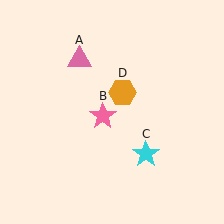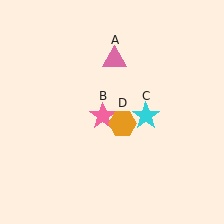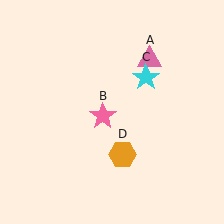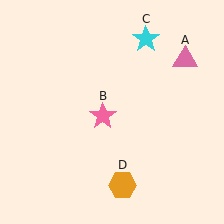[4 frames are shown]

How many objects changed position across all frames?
3 objects changed position: pink triangle (object A), cyan star (object C), orange hexagon (object D).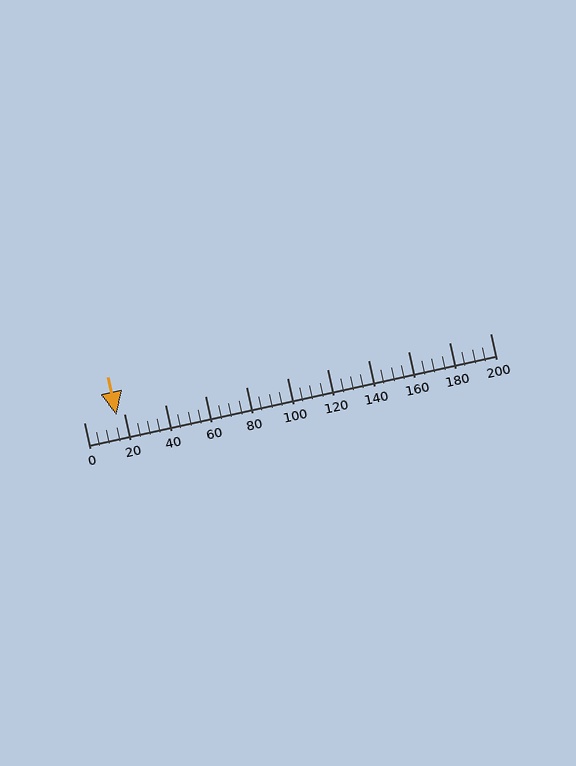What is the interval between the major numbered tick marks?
The major tick marks are spaced 20 units apart.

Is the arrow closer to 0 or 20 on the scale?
The arrow is closer to 20.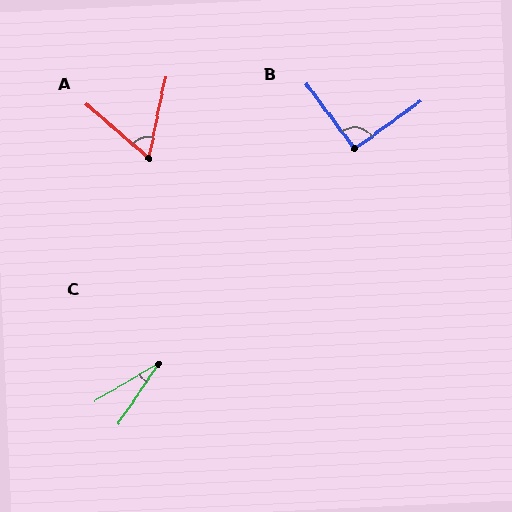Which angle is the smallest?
C, at approximately 26 degrees.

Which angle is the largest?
B, at approximately 91 degrees.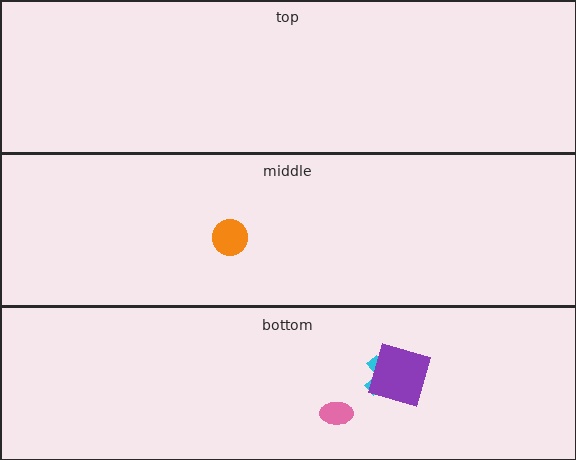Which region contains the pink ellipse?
The bottom region.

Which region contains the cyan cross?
The bottom region.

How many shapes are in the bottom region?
3.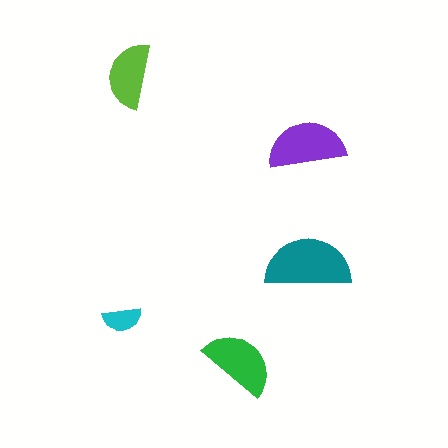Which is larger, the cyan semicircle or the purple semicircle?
The purple one.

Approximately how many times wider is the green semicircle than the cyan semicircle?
About 2 times wider.